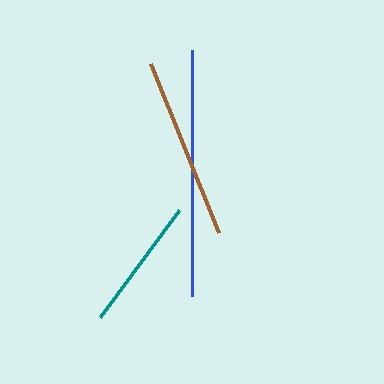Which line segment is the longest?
The blue line is the longest at approximately 245 pixels.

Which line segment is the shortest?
The teal line is the shortest at approximately 133 pixels.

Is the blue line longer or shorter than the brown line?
The blue line is longer than the brown line.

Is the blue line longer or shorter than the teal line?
The blue line is longer than the teal line.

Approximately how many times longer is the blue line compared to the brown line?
The blue line is approximately 1.3 times the length of the brown line.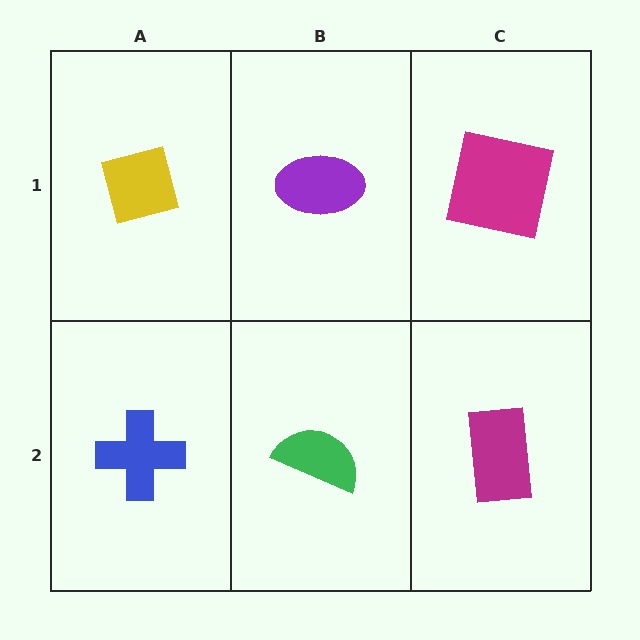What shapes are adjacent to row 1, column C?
A magenta rectangle (row 2, column C), a purple ellipse (row 1, column B).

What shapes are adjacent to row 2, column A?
A yellow square (row 1, column A), a green semicircle (row 2, column B).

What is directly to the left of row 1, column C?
A purple ellipse.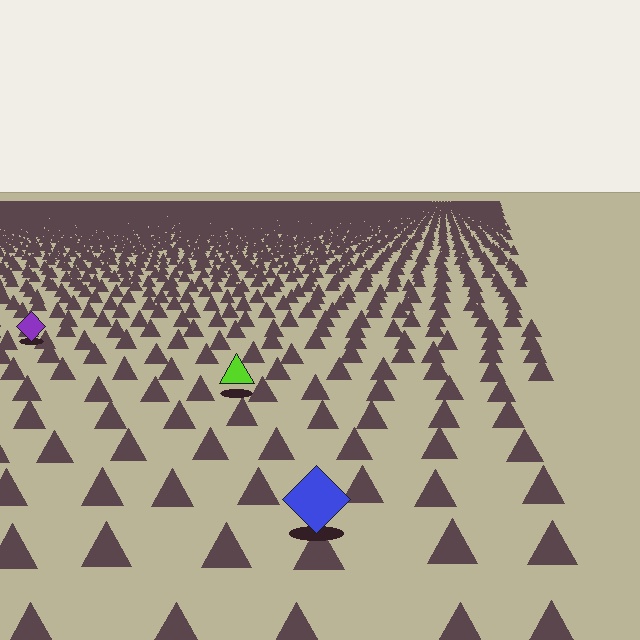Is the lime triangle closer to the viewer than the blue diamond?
No. The blue diamond is closer — you can tell from the texture gradient: the ground texture is coarser near it.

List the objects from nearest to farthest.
From nearest to farthest: the blue diamond, the lime triangle, the purple diamond.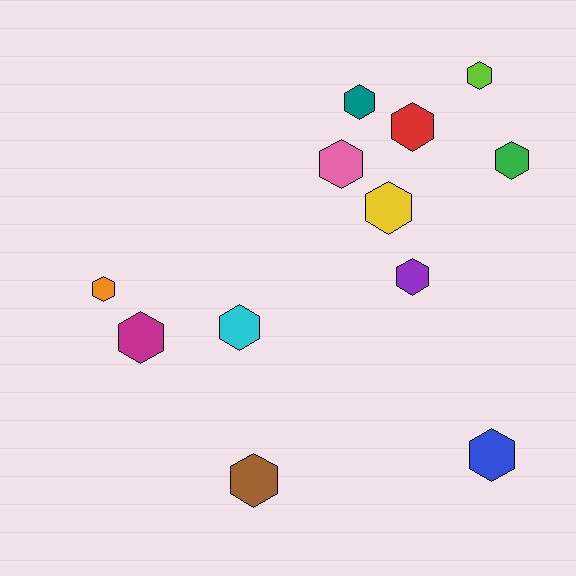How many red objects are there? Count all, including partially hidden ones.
There is 1 red object.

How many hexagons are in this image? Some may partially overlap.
There are 12 hexagons.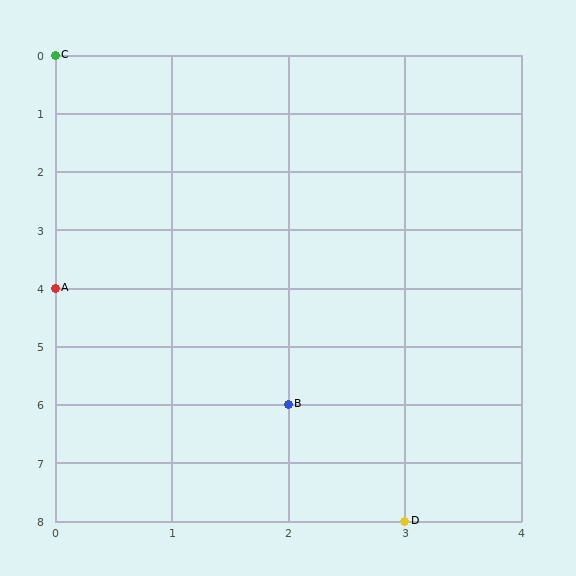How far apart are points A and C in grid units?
Points A and C are 4 rows apart.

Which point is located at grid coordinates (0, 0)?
Point C is at (0, 0).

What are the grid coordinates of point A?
Point A is at grid coordinates (0, 4).